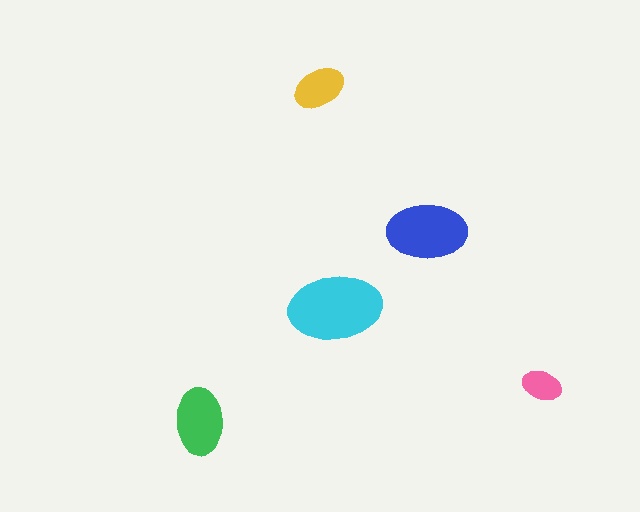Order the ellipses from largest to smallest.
the cyan one, the blue one, the green one, the yellow one, the pink one.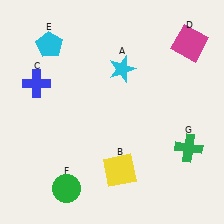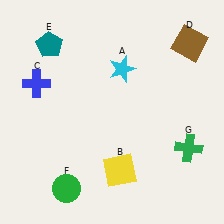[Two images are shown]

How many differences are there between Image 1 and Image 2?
There are 2 differences between the two images.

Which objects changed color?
D changed from magenta to brown. E changed from cyan to teal.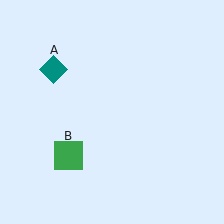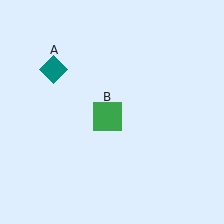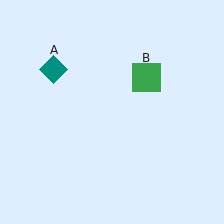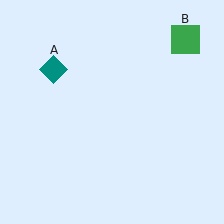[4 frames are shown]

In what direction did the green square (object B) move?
The green square (object B) moved up and to the right.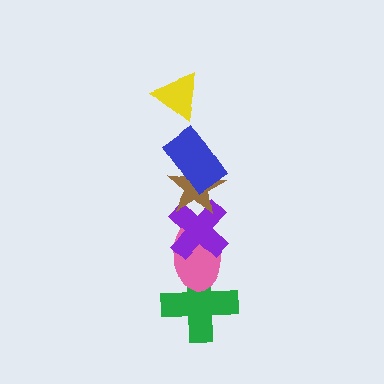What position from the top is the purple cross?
The purple cross is 4th from the top.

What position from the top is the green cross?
The green cross is 6th from the top.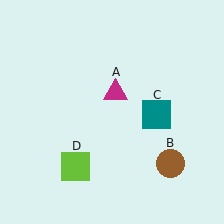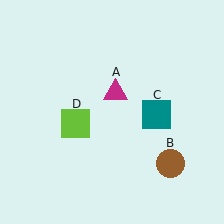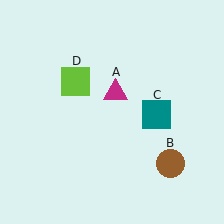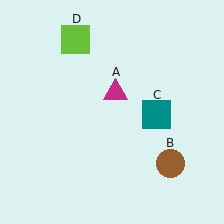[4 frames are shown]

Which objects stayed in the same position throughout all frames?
Magenta triangle (object A) and brown circle (object B) and teal square (object C) remained stationary.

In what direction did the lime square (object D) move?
The lime square (object D) moved up.